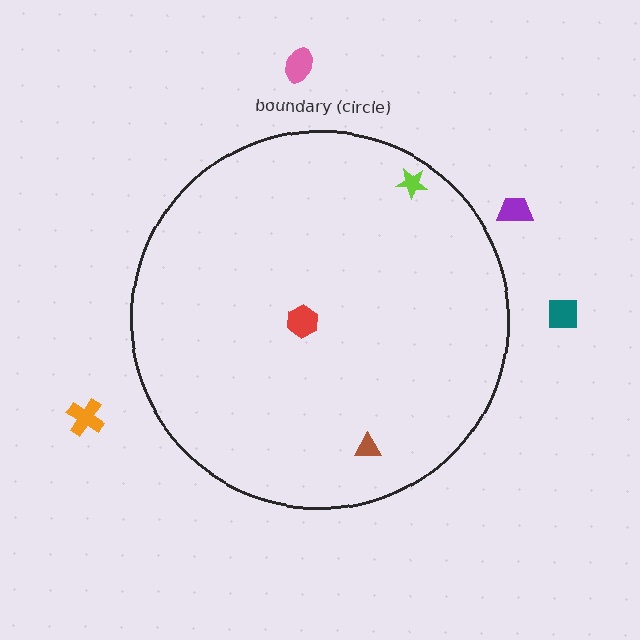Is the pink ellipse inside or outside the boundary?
Outside.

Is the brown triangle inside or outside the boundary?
Inside.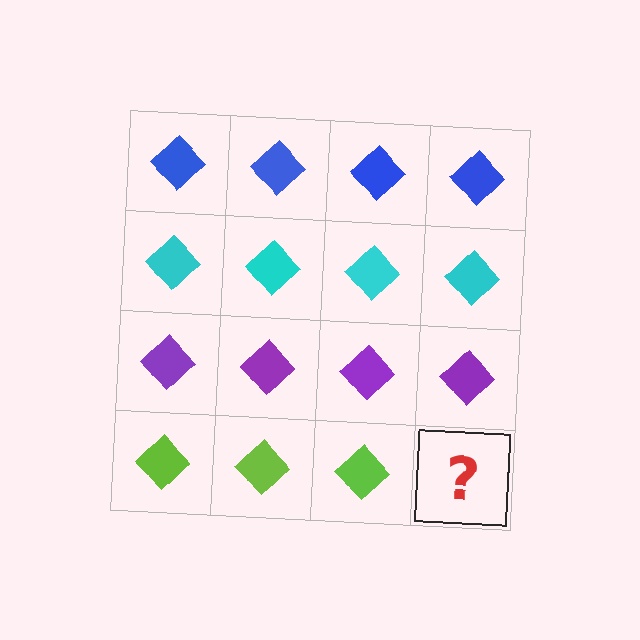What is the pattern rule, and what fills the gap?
The rule is that each row has a consistent color. The gap should be filled with a lime diamond.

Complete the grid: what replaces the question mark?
The question mark should be replaced with a lime diamond.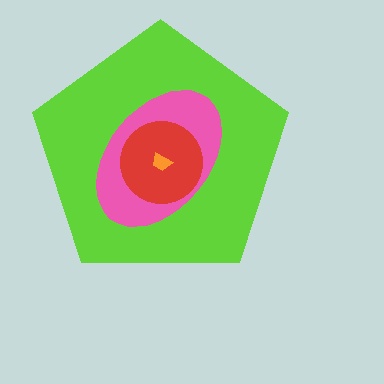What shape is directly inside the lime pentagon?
The pink ellipse.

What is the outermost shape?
The lime pentagon.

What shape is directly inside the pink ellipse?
The red circle.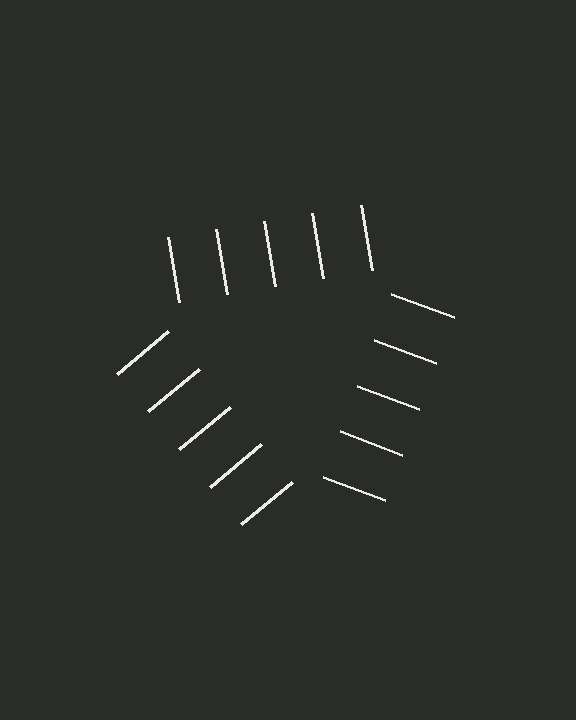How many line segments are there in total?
15 — 5 along each of the 3 edges.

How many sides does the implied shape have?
3 sides — the line-ends trace a triangle.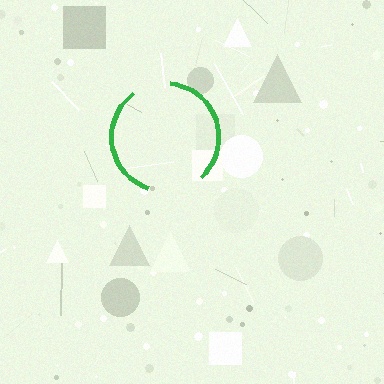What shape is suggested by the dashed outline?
The dashed outline suggests a circle.